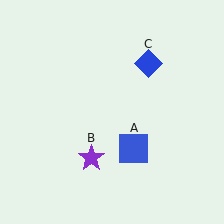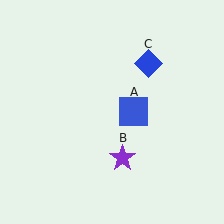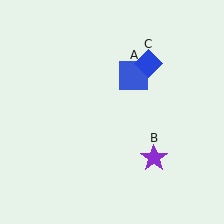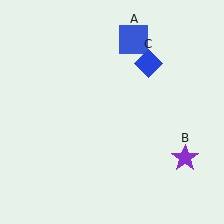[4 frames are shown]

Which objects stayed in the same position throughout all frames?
Blue diamond (object C) remained stationary.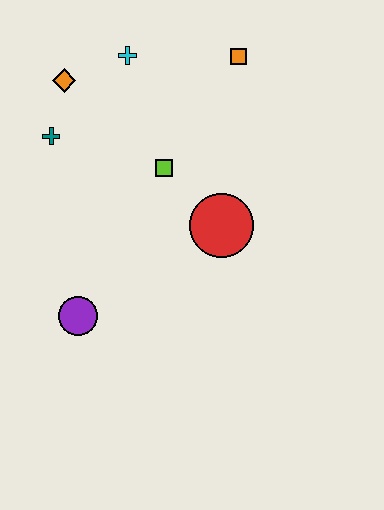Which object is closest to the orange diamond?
The teal cross is closest to the orange diamond.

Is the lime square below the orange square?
Yes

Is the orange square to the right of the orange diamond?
Yes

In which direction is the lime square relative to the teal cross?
The lime square is to the right of the teal cross.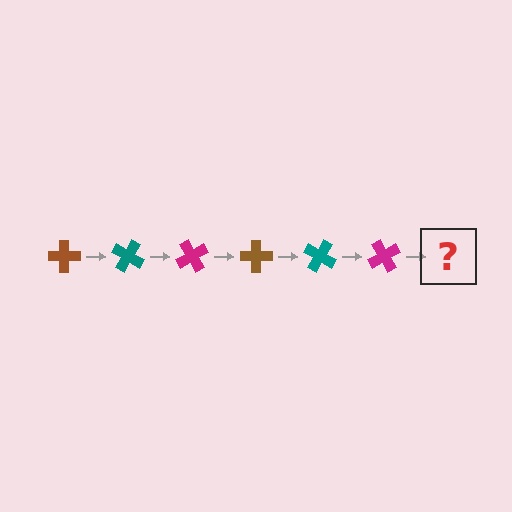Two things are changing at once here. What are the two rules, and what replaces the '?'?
The two rules are that it rotates 30 degrees each step and the color cycles through brown, teal, and magenta. The '?' should be a brown cross, rotated 180 degrees from the start.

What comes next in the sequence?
The next element should be a brown cross, rotated 180 degrees from the start.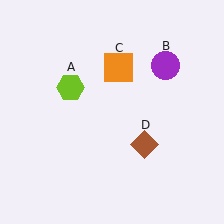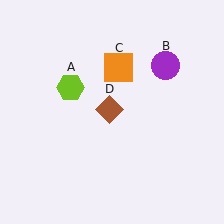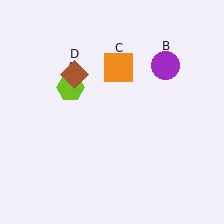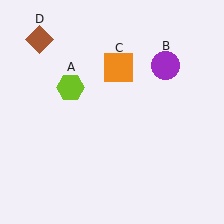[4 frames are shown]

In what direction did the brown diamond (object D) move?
The brown diamond (object D) moved up and to the left.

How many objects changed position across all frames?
1 object changed position: brown diamond (object D).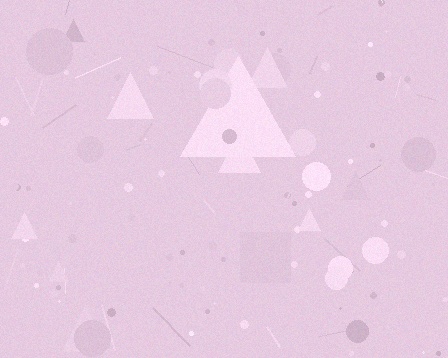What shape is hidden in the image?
A triangle is hidden in the image.